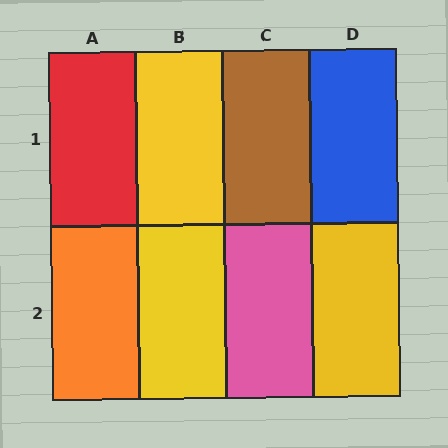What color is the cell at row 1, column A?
Red.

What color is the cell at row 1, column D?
Blue.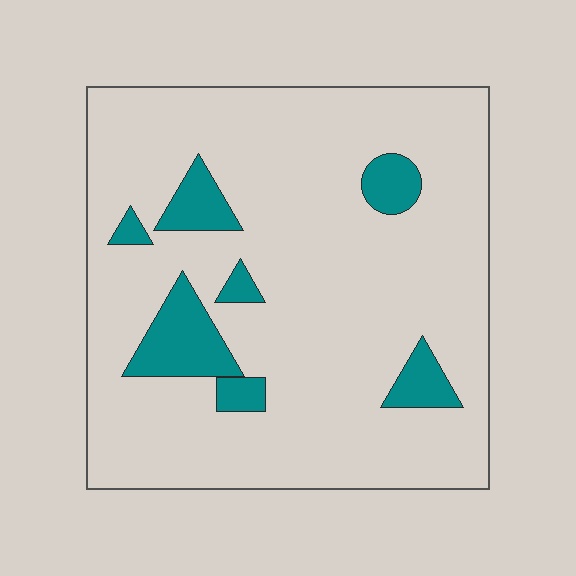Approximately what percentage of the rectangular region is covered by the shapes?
Approximately 10%.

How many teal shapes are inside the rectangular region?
7.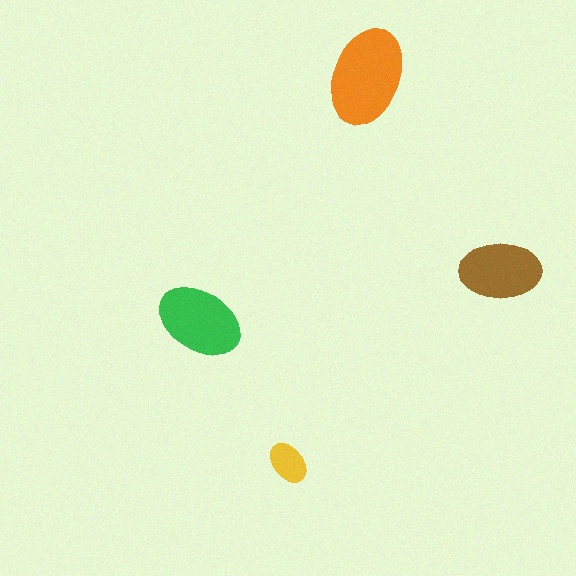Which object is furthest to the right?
The brown ellipse is rightmost.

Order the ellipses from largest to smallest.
the orange one, the green one, the brown one, the yellow one.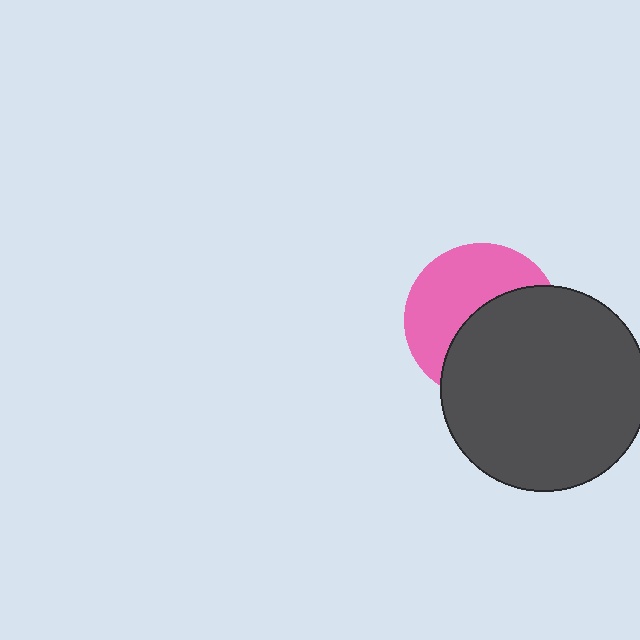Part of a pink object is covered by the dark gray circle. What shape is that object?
It is a circle.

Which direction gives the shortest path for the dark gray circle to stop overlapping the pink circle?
Moving toward the lower-right gives the shortest separation.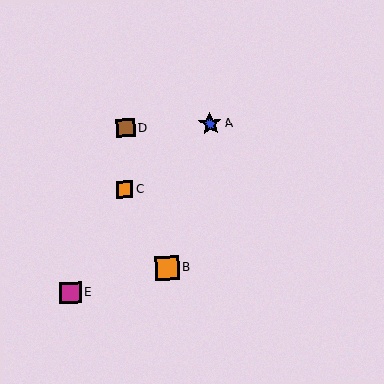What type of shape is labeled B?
Shape B is an orange square.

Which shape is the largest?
The orange square (labeled B) is the largest.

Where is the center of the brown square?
The center of the brown square is at (126, 128).